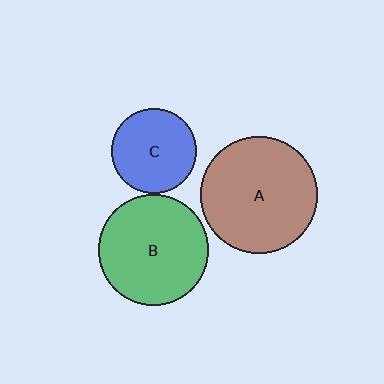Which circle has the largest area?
Circle A (brown).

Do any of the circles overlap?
No, none of the circles overlap.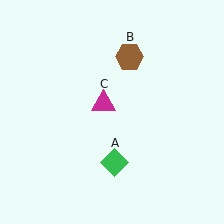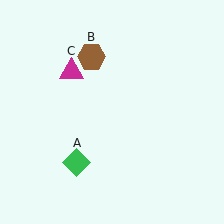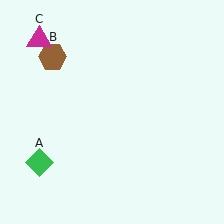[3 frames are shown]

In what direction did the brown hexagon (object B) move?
The brown hexagon (object B) moved left.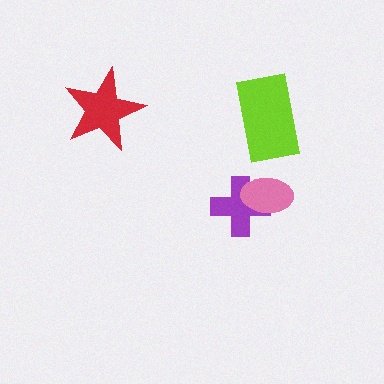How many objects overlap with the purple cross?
1 object overlaps with the purple cross.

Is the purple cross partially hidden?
Yes, it is partially covered by another shape.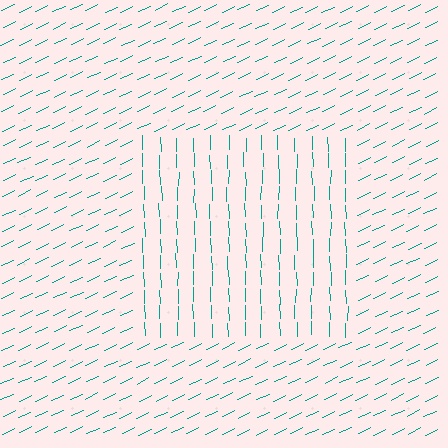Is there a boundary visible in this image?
Yes, there is a texture boundary formed by a change in line orientation.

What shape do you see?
I see a rectangle.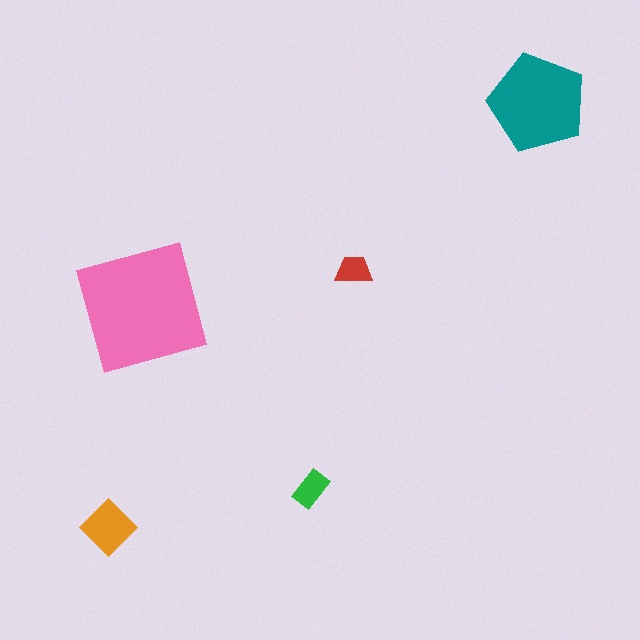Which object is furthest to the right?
The teal pentagon is rightmost.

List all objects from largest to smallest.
The pink square, the teal pentagon, the orange diamond, the green rectangle, the red trapezoid.